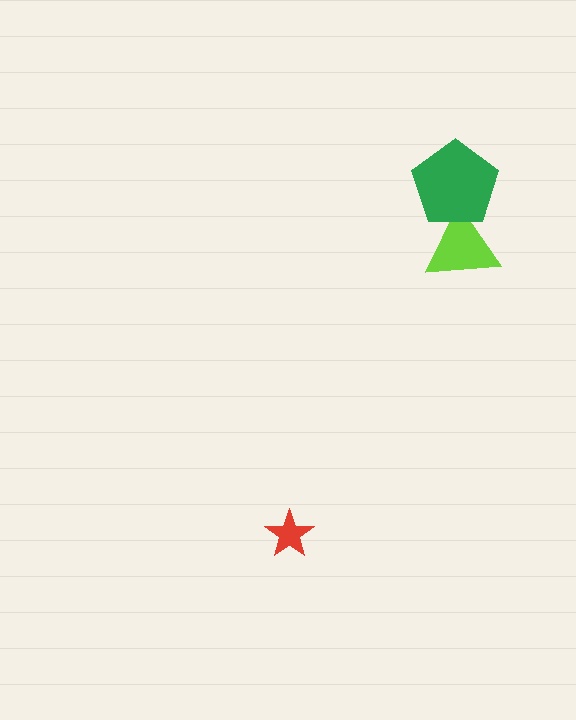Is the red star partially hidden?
No, no other shape covers it.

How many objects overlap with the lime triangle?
1 object overlaps with the lime triangle.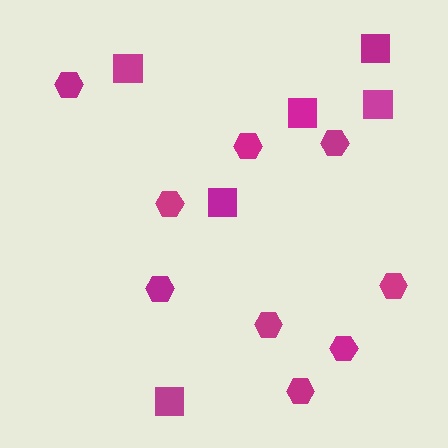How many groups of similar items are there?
There are 2 groups: one group of hexagons (9) and one group of squares (6).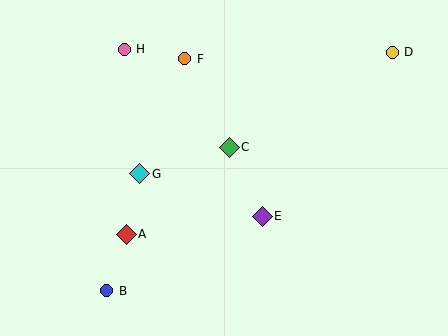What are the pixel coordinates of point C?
Point C is at (229, 147).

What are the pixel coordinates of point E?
Point E is at (262, 216).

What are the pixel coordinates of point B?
Point B is at (107, 291).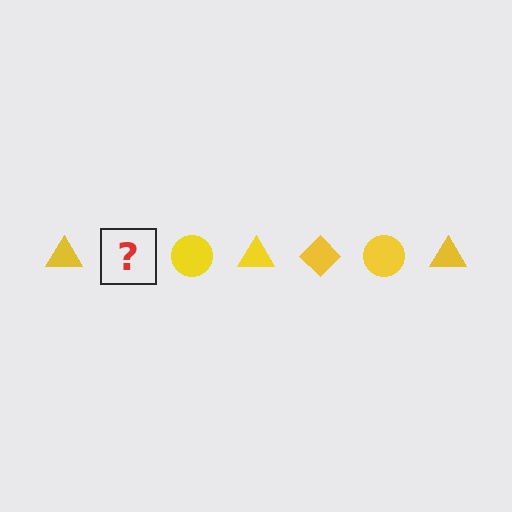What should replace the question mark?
The question mark should be replaced with a yellow diamond.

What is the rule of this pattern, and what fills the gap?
The rule is that the pattern cycles through triangle, diamond, circle shapes in yellow. The gap should be filled with a yellow diamond.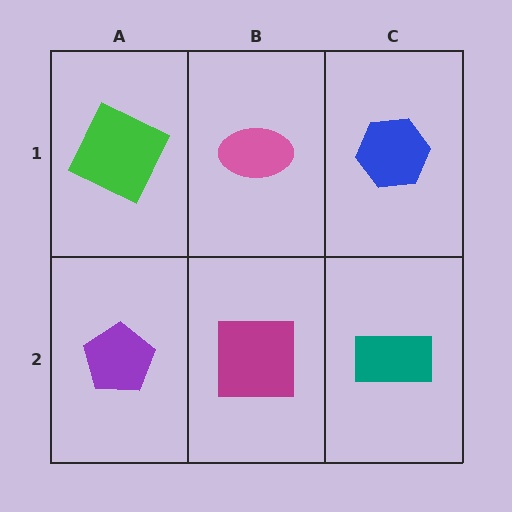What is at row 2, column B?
A magenta square.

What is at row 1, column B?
A pink ellipse.